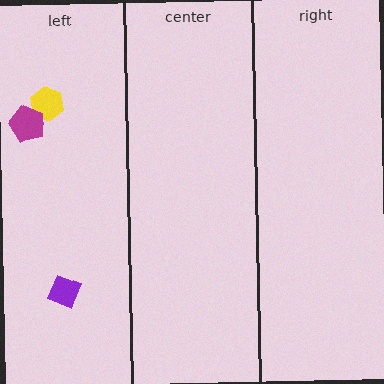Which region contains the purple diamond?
The left region.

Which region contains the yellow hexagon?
The left region.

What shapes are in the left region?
The yellow hexagon, the purple diamond, the magenta pentagon.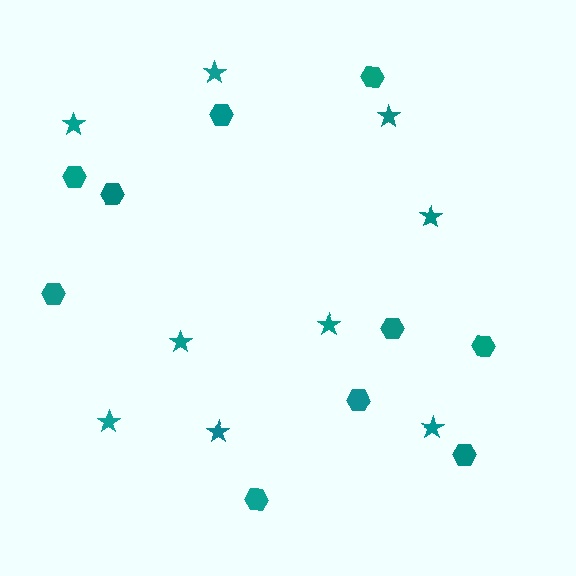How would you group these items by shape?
There are 2 groups: one group of stars (9) and one group of hexagons (10).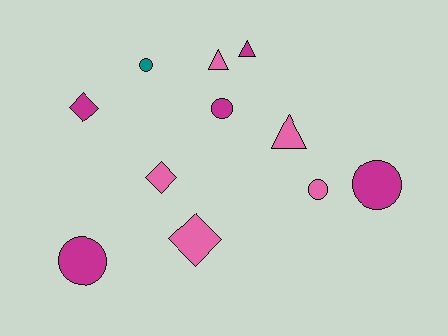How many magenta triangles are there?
There is 1 magenta triangle.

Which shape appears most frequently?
Circle, with 5 objects.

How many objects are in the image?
There are 11 objects.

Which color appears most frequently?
Pink, with 5 objects.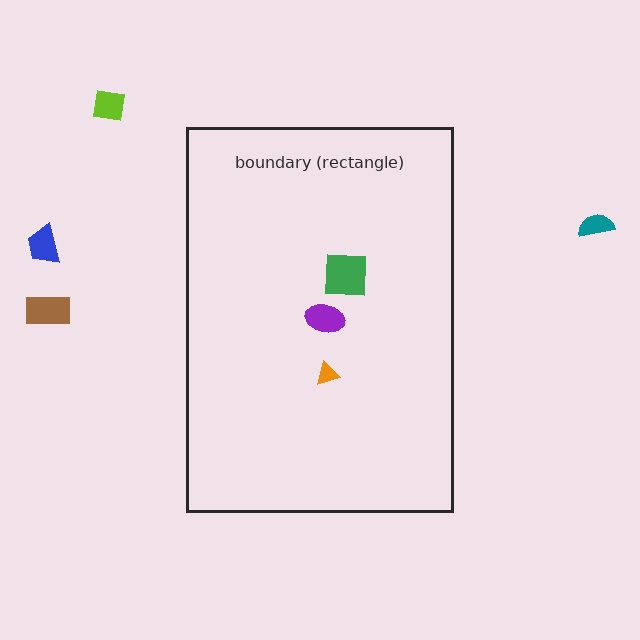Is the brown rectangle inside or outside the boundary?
Outside.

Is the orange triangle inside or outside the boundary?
Inside.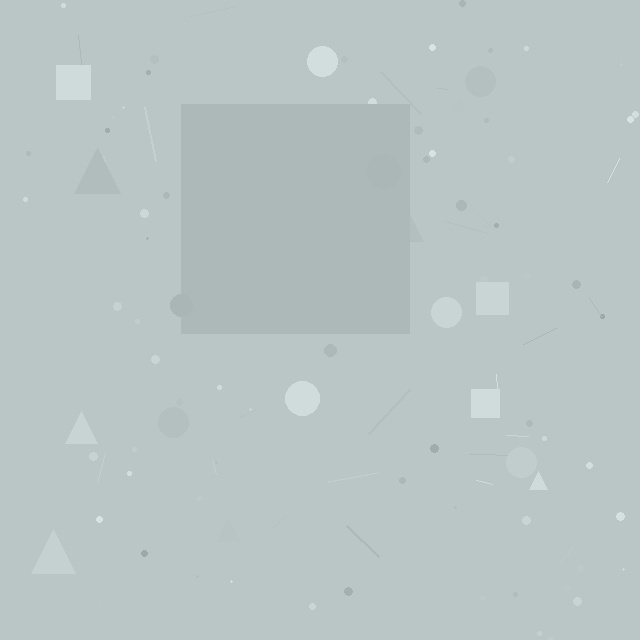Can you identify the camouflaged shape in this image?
The camouflaged shape is a square.